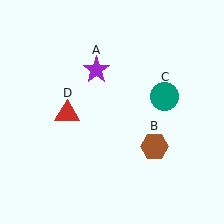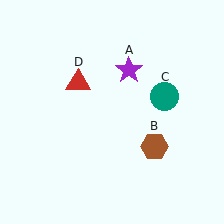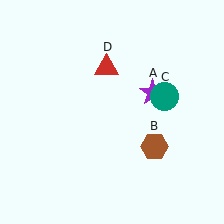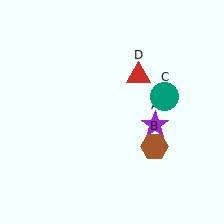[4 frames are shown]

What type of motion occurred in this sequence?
The purple star (object A), red triangle (object D) rotated clockwise around the center of the scene.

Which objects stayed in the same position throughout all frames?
Brown hexagon (object B) and teal circle (object C) remained stationary.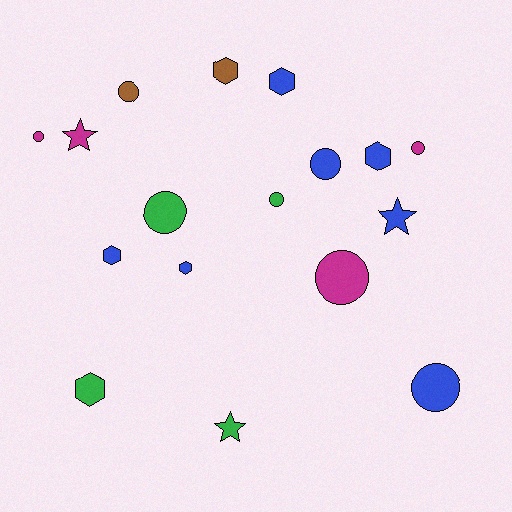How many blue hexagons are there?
There are 4 blue hexagons.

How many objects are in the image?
There are 17 objects.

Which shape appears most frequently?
Circle, with 8 objects.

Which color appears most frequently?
Blue, with 7 objects.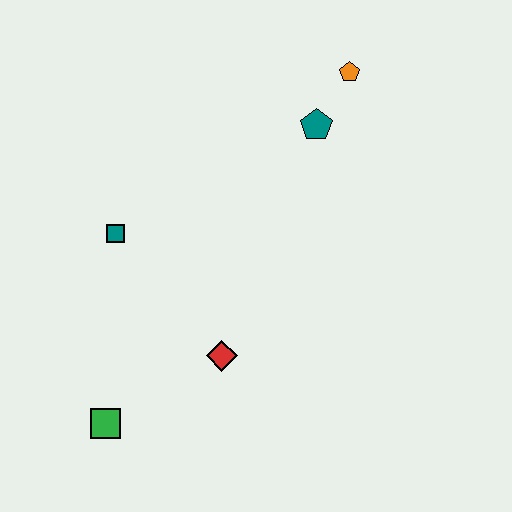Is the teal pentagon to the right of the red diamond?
Yes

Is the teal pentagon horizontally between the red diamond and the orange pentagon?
Yes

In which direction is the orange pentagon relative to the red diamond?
The orange pentagon is above the red diamond.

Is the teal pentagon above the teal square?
Yes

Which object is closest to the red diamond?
The green square is closest to the red diamond.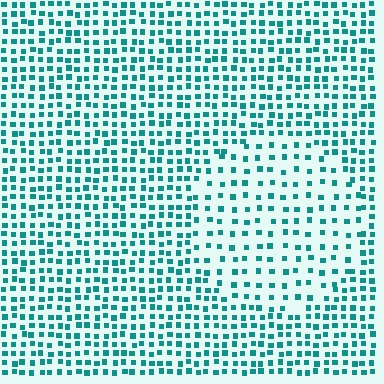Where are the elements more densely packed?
The elements are more densely packed outside the circle boundary.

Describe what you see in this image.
The image contains small teal elements arranged at two different densities. A circle-shaped region is visible where the elements are less densely packed than the surrounding area.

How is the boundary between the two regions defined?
The boundary is defined by a change in element density (approximately 1.9x ratio). All elements are the same color, size, and shape.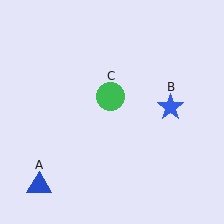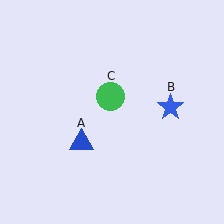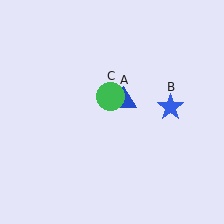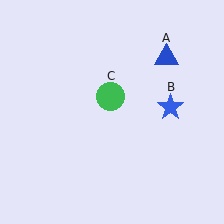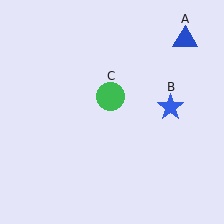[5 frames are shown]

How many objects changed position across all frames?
1 object changed position: blue triangle (object A).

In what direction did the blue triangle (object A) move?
The blue triangle (object A) moved up and to the right.